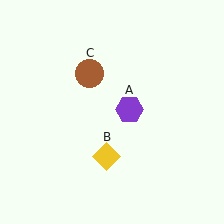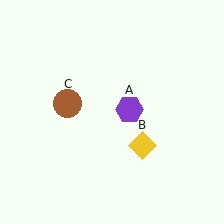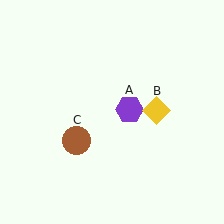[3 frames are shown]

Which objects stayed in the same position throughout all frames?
Purple hexagon (object A) remained stationary.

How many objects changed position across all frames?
2 objects changed position: yellow diamond (object B), brown circle (object C).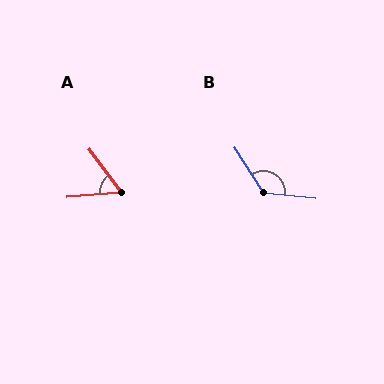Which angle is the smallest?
A, at approximately 58 degrees.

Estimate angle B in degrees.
Approximately 129 degrees.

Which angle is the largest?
B, at approximately 129 degrees.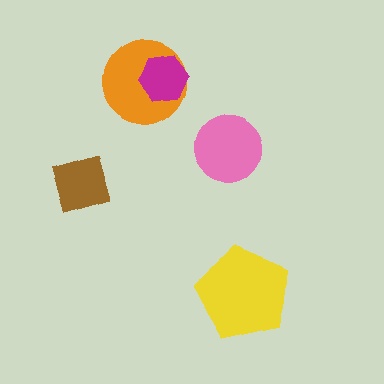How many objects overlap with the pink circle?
0 objects overlap with the pink circle.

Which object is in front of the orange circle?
The magenta hexagon is in front of the orange circle.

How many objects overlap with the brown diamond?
0 objects overlap with the brown diamond.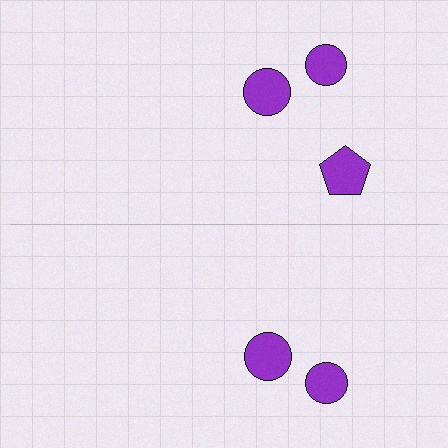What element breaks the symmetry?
A purple pentagon is missing from the bottom side.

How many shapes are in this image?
There are 5 shapes in this image.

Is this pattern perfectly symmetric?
No, the pattern is not perfectly symmetric. A purple pentagon is missing from the bottom side.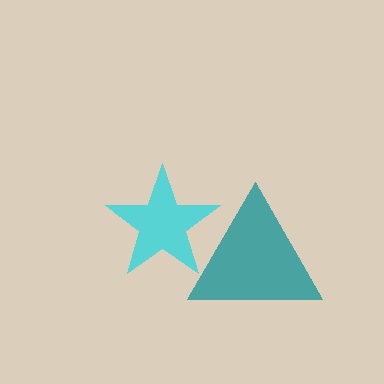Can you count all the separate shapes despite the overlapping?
Yes, there are 2 separate shapes.